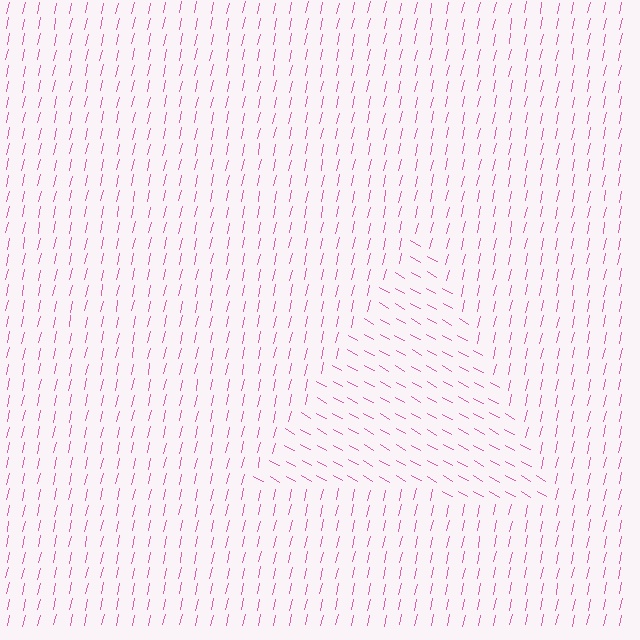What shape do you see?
I see a triangle.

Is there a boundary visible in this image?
Yes, there is a texture boundary formed by a change in line orientation.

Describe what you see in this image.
The image is filled with small pink line segments. A triangle region in the image has lines oriented differently from the surrounding lines, creating a visible texture boundary.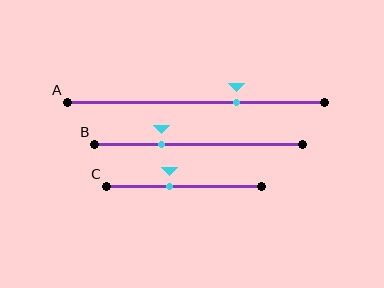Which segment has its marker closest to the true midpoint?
Segment C has its marker closest to the true midpoint.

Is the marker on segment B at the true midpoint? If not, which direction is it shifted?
No, the marker on segment B is shifted to the left by about 18% of the segment length.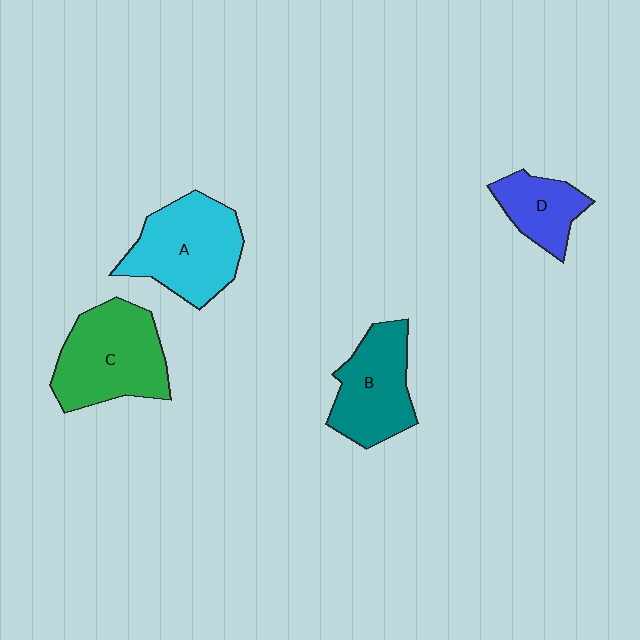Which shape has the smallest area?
Shape D (blue).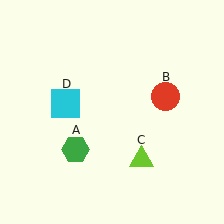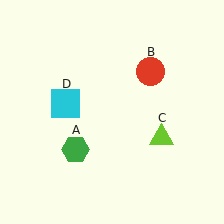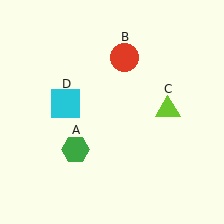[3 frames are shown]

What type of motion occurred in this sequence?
The red circle (object B), lime triangle (object C) rotated counterclockwise around the center of the scene.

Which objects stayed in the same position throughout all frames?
Green hexagon (object A) and cyan square (object D) remained stationary.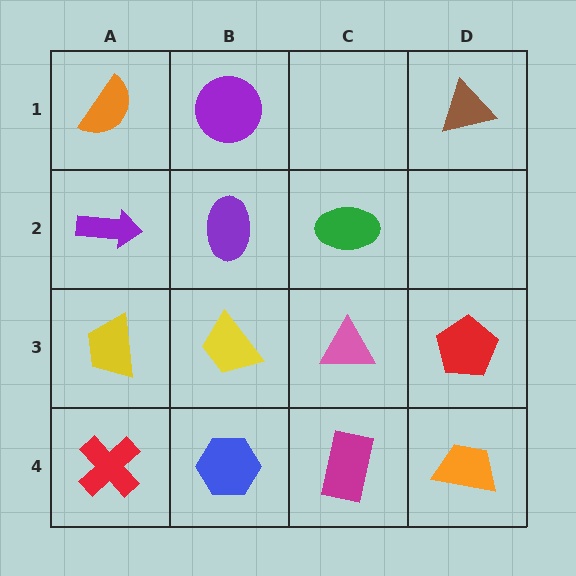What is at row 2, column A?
A purple arrow.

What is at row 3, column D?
A red pentagon.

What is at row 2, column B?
A purple ellipse.